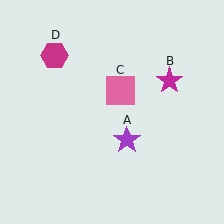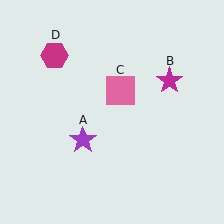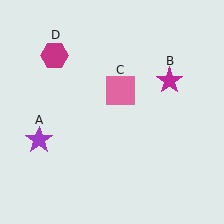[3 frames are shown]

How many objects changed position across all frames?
1 object changed position: purple star (object A).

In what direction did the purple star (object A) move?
The purple star (object A) moved left.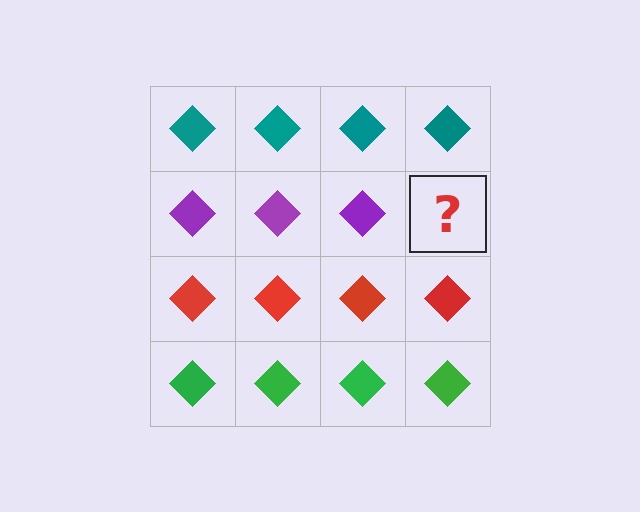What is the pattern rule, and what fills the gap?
The rule is that each row has a consistent color. The gap should be filled with a purple diamond.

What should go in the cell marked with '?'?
The missing cell should contain a purple diamond.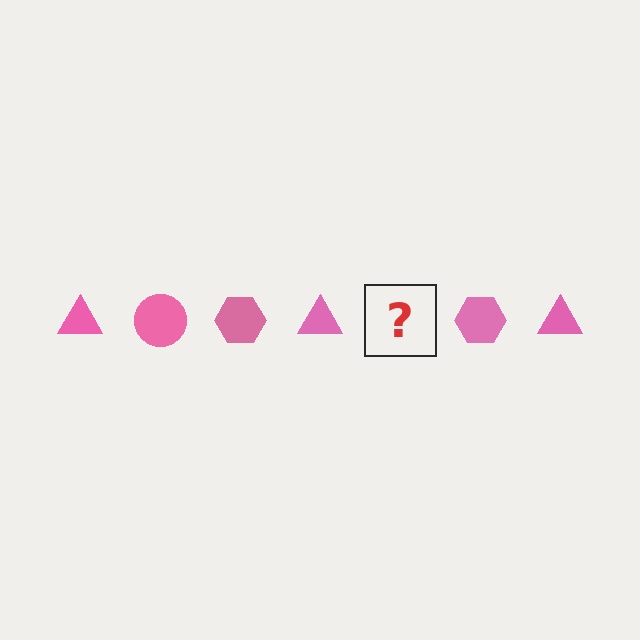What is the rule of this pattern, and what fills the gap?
The rule is that the pattern cycles through triangle, circle, hexagon shapes in pink. The gap should be filled with a pink circle.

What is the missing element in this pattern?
The missing element is a pink circle.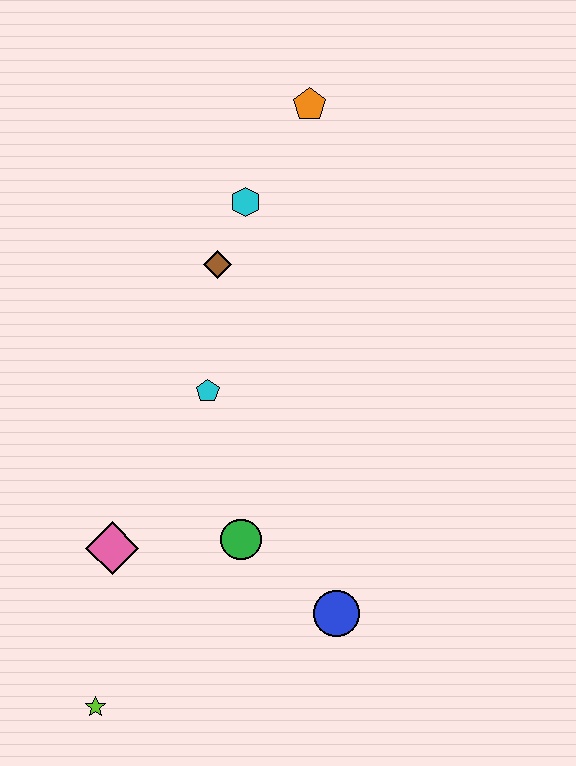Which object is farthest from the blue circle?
The orange pentagon is farthest from the blue circle.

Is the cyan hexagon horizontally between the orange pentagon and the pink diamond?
Yes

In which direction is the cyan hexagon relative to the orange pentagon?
The cyan hexagon is below the orange pentagon.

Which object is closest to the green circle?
The blue circle is closest to the green circle.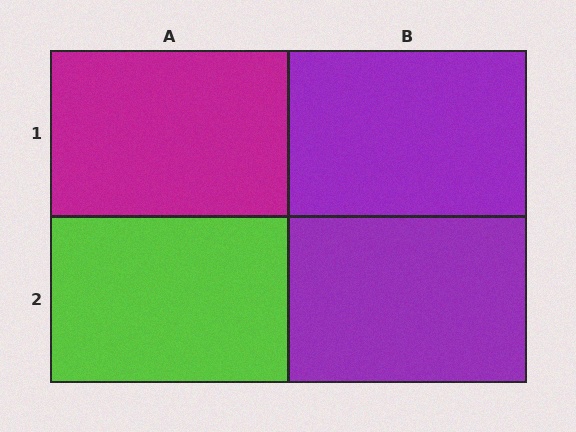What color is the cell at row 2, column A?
Lime.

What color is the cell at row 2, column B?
Purple.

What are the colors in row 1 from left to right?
Magenta, purple.